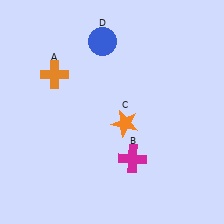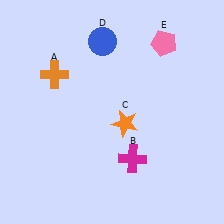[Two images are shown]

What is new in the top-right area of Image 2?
A pink pentagon (E) was added in the top-right area of Image 2.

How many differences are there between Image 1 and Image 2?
There is 1 difference between the two images.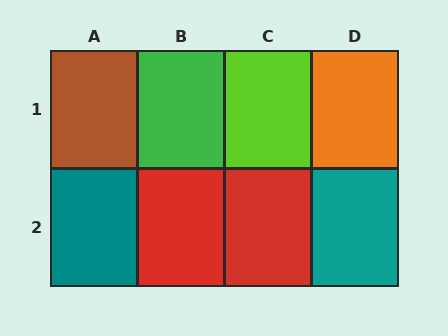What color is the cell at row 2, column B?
Red.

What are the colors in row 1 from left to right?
Brown, green, lime, orange.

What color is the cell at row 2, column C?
Red.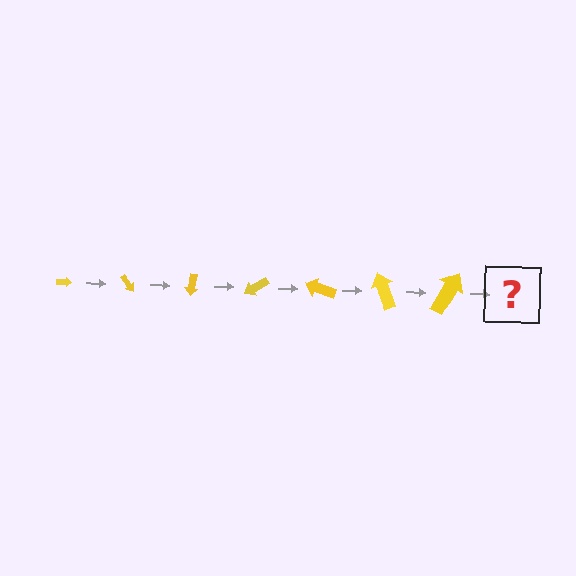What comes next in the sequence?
The next element should be an arrow, larger than the previous one and rotated 350 degrees from the start.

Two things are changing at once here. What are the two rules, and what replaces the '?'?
The two rules are that the arrow grows larger each step and it rotates 50 degrees each step. The '?' should be an arrow, larger than the previous one and rotated 350 degrees from the start.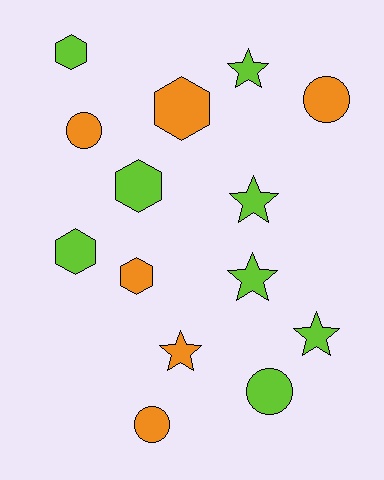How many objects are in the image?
There are 14 objects.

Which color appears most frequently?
Lime, with 8 objects.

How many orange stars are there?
There is 1 orange star.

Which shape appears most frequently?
Hexagon, with 5 objects.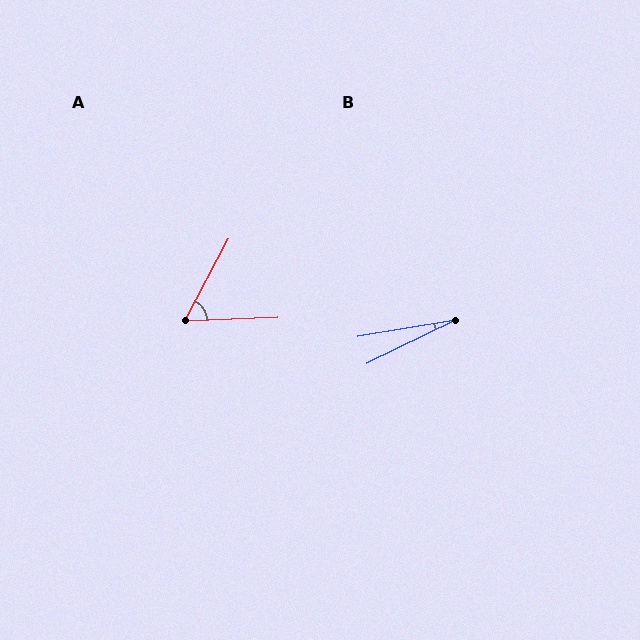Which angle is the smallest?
B, at approximately 16 degrees.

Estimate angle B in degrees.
Approximately 16 degrees.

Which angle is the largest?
A, at approximately 60 degrees.